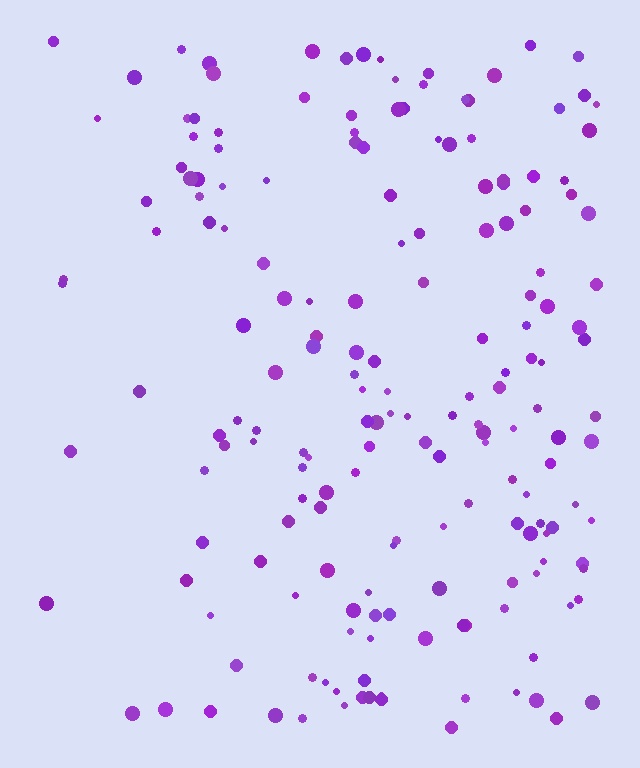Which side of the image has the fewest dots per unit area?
The left.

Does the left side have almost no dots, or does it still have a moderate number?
Still a moderate number, just noticeably fewer than the right.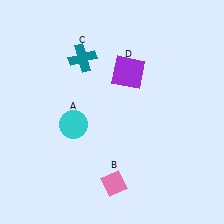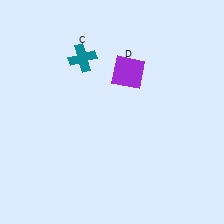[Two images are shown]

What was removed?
The cyan circle (A), the pink diamond (B) were removed in Image 2.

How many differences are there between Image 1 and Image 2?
There are 2 differences between the two images.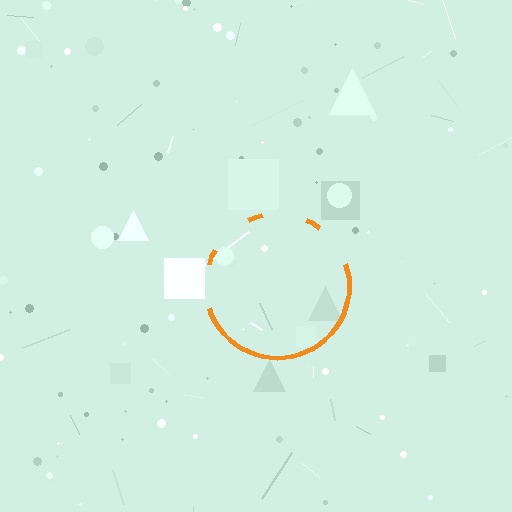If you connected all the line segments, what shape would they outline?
They would outline a circle.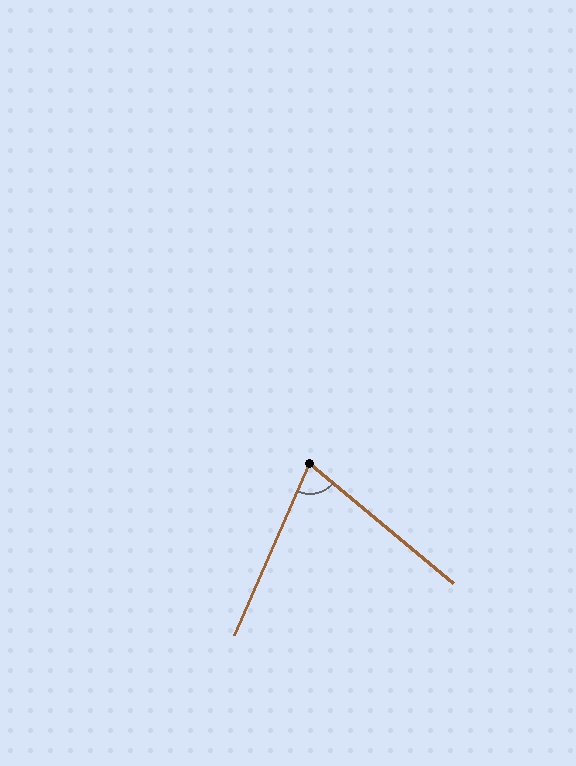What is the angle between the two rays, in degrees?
Approximately 74 degrees.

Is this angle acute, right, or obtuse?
It is acute.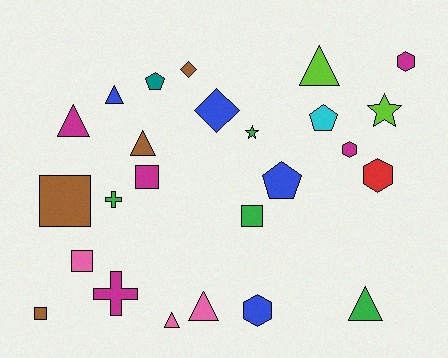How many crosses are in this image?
There are 2 crosses.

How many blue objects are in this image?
There are 4 blue objects.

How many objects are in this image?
There are 25 objects.